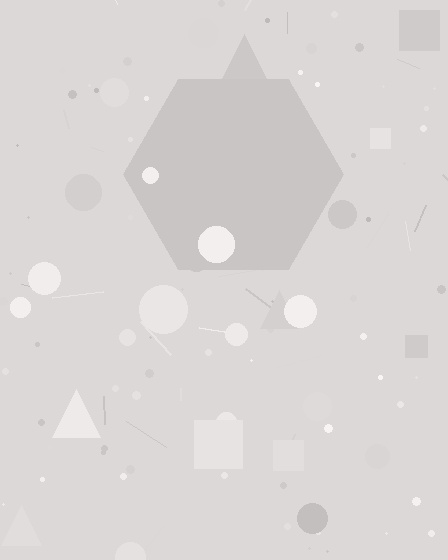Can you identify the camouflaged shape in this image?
The camouflaged shape is a hexagon.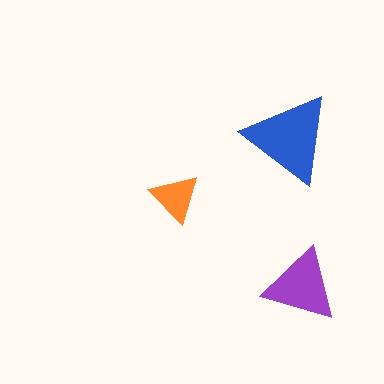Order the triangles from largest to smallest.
the blue one, the purple one, the orange one.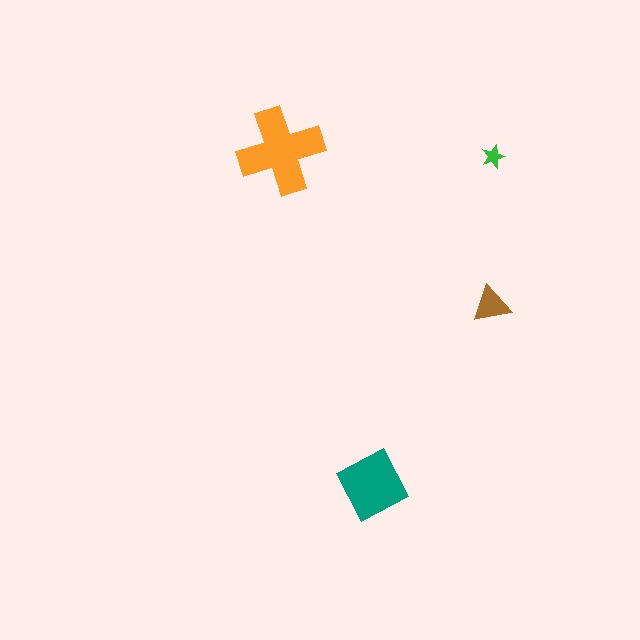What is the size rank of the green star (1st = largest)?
4th.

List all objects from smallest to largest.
The green star, the brown triangle, the teal diamond, the orange cross.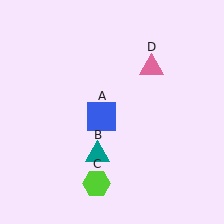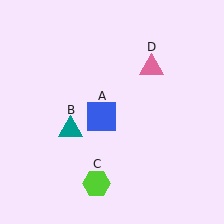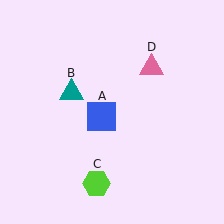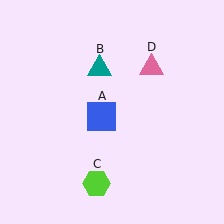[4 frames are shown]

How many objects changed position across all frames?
1 object changed position: teal triangle (object B).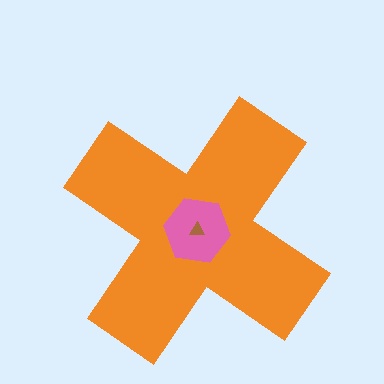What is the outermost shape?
The orange cross.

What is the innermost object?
The brown triangle.